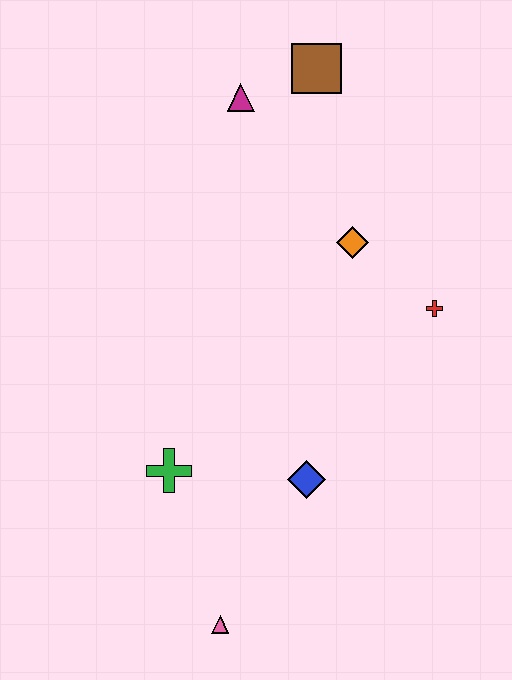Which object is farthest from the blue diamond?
The brown square is farthest from the blue diamond.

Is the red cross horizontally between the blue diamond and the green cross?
No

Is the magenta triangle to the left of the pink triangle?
No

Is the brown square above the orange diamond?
Yes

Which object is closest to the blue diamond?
The green cross is closest to the blue diamond.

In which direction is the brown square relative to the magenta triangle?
The brown square is to the right of the magenta triangle.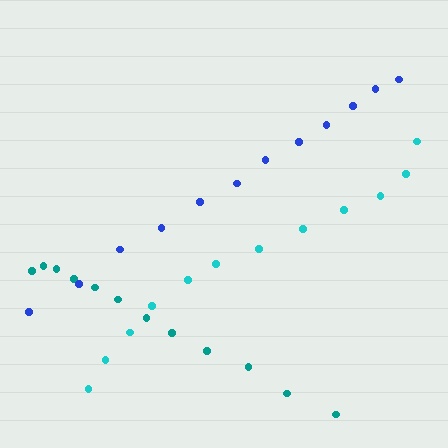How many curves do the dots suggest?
There are 3 distinct paths.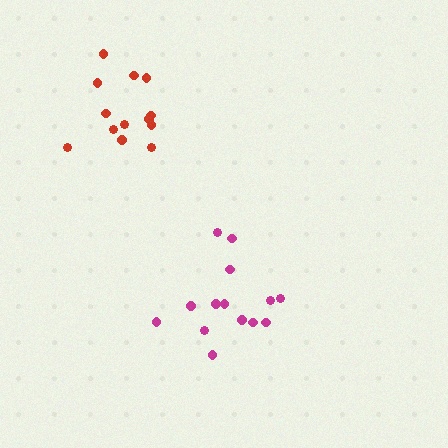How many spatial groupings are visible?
There are 2 spatial groupings.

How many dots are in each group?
Group 1: 13 dots, Group 2: 14 dots (27 total).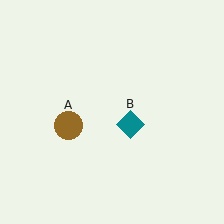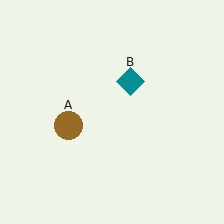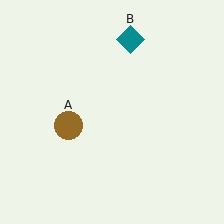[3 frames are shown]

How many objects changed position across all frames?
1 object changed position: teal diamond (object B).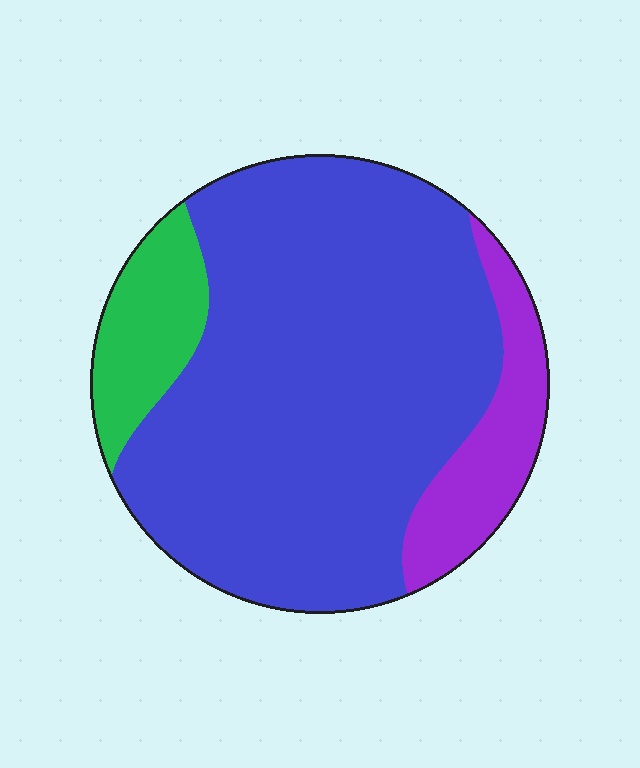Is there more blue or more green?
Blue.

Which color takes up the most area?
Blue, at roughly 75%.